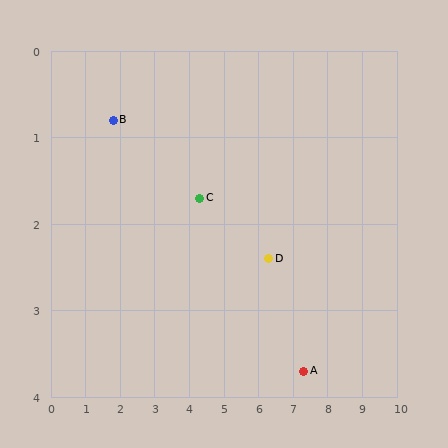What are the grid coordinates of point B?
Point B is at approximately (1.8, 0.8).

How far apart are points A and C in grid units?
Points A and C are about 3.6 grid units apart.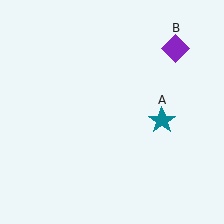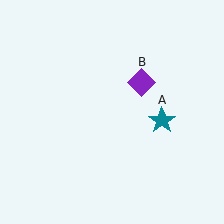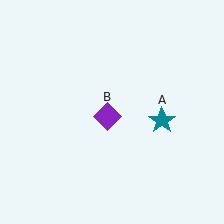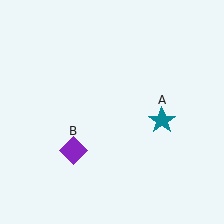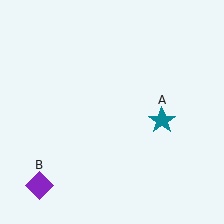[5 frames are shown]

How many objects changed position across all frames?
1 object changed position: purple diamond (object B).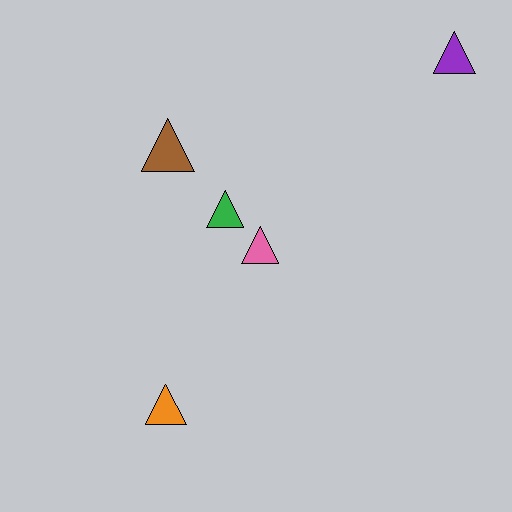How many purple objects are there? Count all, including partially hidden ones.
There is 1 purple object.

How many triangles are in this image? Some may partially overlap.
There are 5 triangles.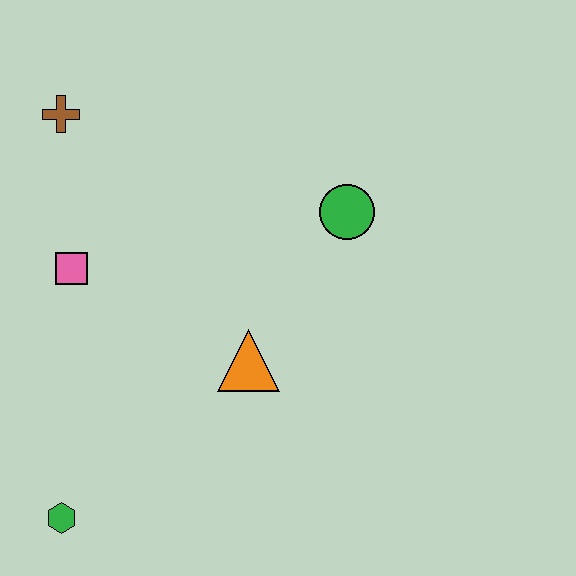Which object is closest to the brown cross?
The pink square is closest to the brown cross.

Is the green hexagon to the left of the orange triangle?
Yes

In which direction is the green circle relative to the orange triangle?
The green circle is above the orange triangle.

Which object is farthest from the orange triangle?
The brown cross is farthest from the orange triangle.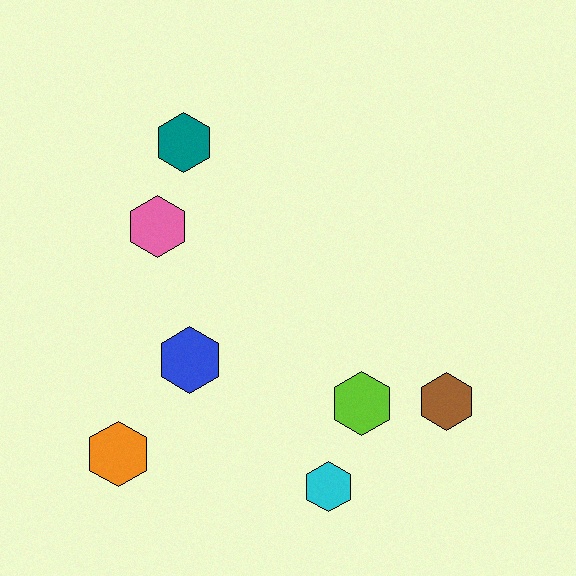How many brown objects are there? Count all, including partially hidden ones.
There is 1 brown object.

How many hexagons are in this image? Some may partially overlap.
There are 7 hexagons.